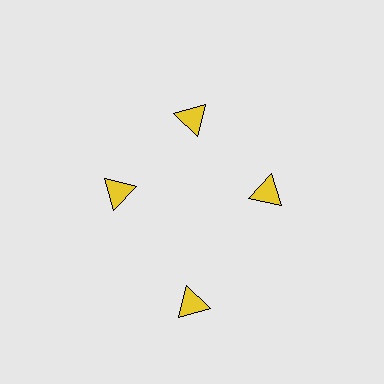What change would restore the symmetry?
The symmetry would be restored by moving it inward, back onto the ring so that all 4 triangles sit at equal angles and equal distance from the center.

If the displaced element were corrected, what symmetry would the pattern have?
It would have 4-fold rotational symmetry — the pattern would map onto itself every 90 degrees.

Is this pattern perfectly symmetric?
No. The 4 yellow triangles are arranged in a ring, but one element near the 6 o'clock position is pushed outward from the center, breaking the 4-fold rotational symmetry.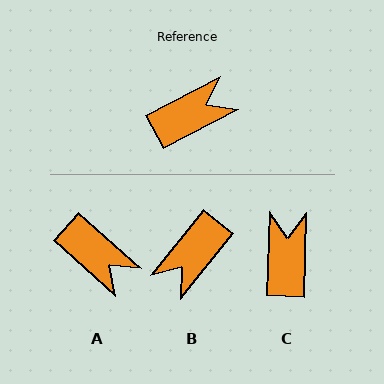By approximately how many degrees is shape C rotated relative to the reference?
Approximately 60 degrees counter-clockwise.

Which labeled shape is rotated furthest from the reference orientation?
B, about 157 degrees away.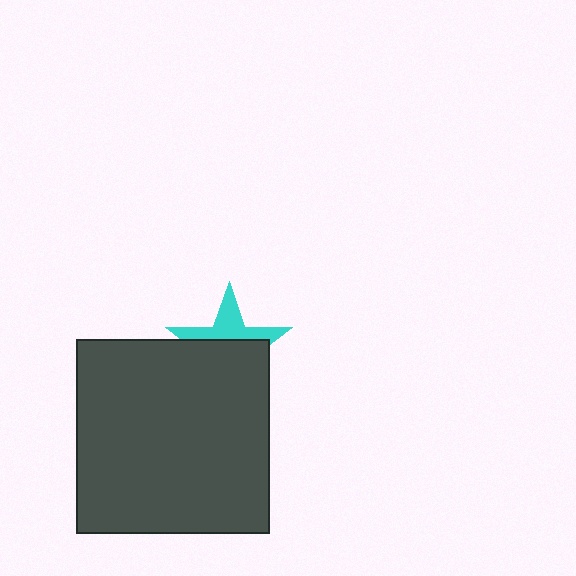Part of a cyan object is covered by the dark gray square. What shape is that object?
It is a star.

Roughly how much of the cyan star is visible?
A small part of it is visible (roughly 40%).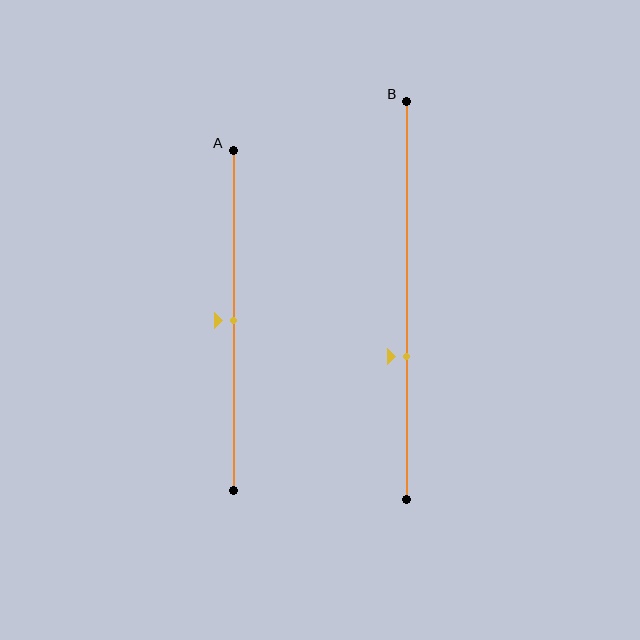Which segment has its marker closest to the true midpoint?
Segment A has its marker closest to the true midpoint.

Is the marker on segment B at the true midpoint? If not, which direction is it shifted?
No, the marker on segment B is shifted downward by about 14% of the segment length.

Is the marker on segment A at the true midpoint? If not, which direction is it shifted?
Yes, the marker on segment A is at the true midpoint.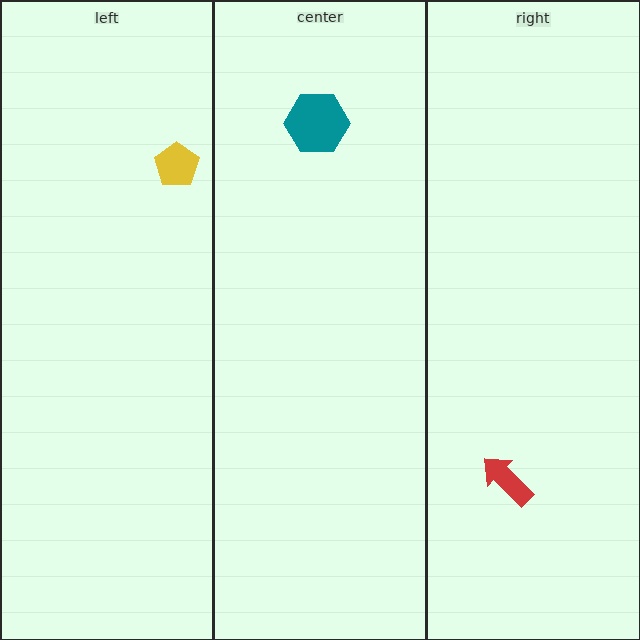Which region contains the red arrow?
The right region.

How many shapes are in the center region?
1.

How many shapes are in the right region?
1.